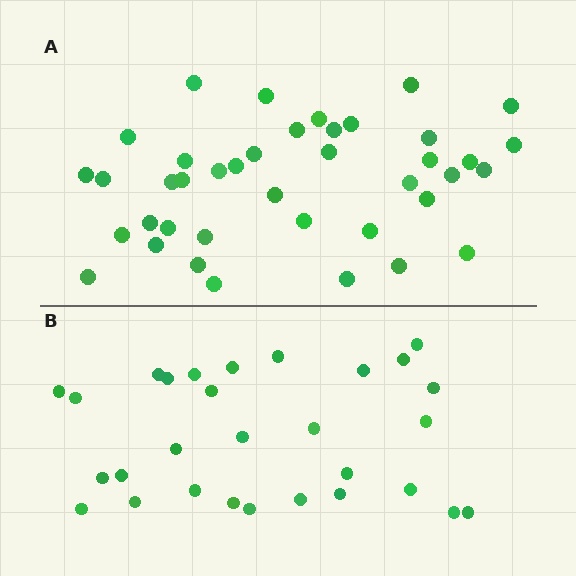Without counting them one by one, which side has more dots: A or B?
Region A (the top region) has more dots.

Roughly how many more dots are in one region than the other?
Region A has roughly 12 or so more dots than region B.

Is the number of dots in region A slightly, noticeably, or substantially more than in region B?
Region A has noticeably more, but not dramatically so. The ratio is roughly 1.4 to 1.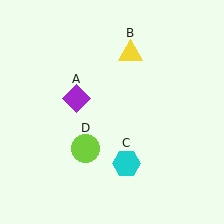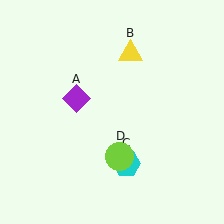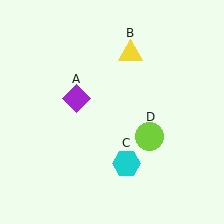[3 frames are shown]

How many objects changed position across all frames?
1 object changed position: lime circle (object D).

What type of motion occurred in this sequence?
The lime circle (object D) rotated counterclockwise around the center of the scene.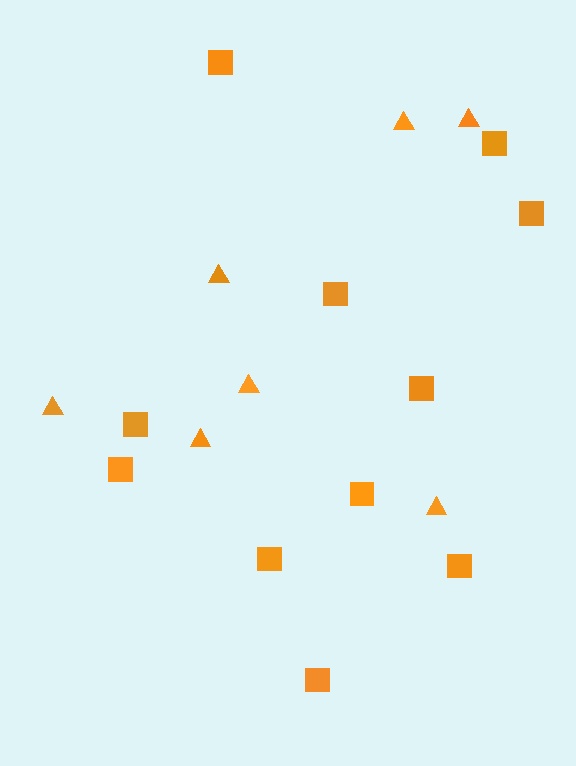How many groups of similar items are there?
There are 2 groups: one group of triangles (7) and one group of squares (11).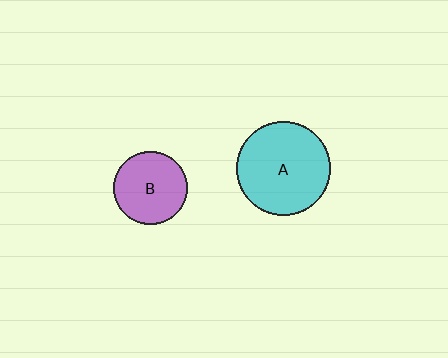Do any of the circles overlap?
No, none of the circles overlap.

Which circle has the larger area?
Circle A (cyan).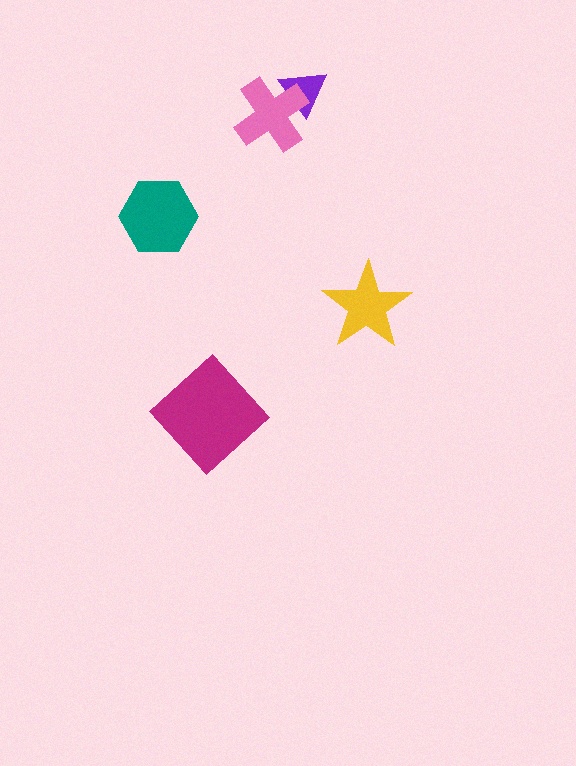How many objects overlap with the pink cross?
1 object overlaps with the pink cross.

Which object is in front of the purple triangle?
The pink cross is in front of the purple triangle.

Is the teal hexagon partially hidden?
No, no other shape covers it.